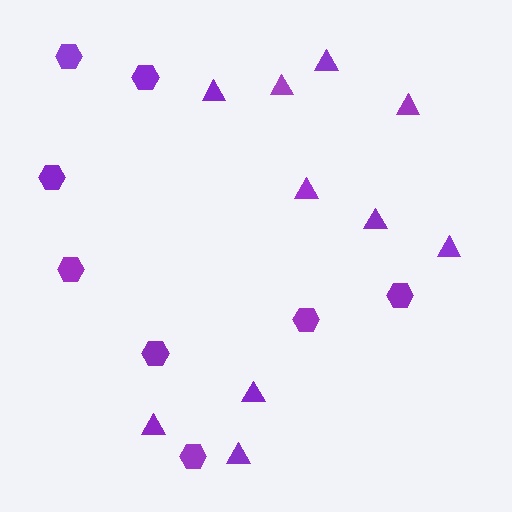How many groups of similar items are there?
There are 2 groups: one group of triangles (10) and one group of hexagons (8).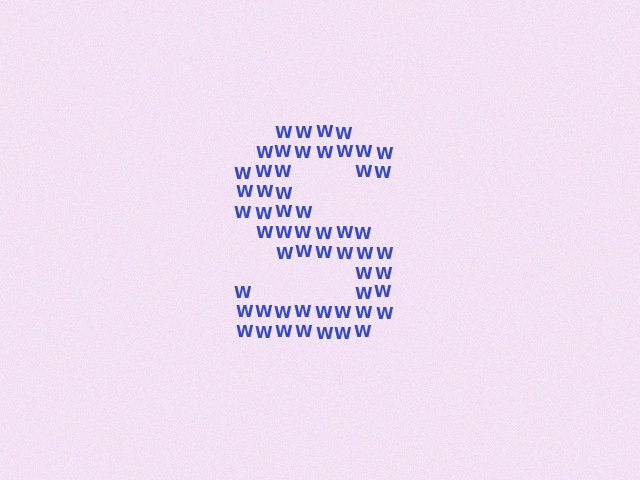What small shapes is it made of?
It is made of small letter W's.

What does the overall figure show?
The overall figure shows the letter S.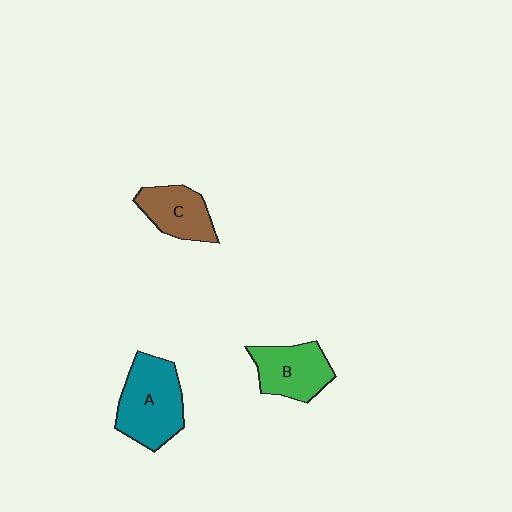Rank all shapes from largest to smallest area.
From largest to smallest: A (teal), B (green), C (brown).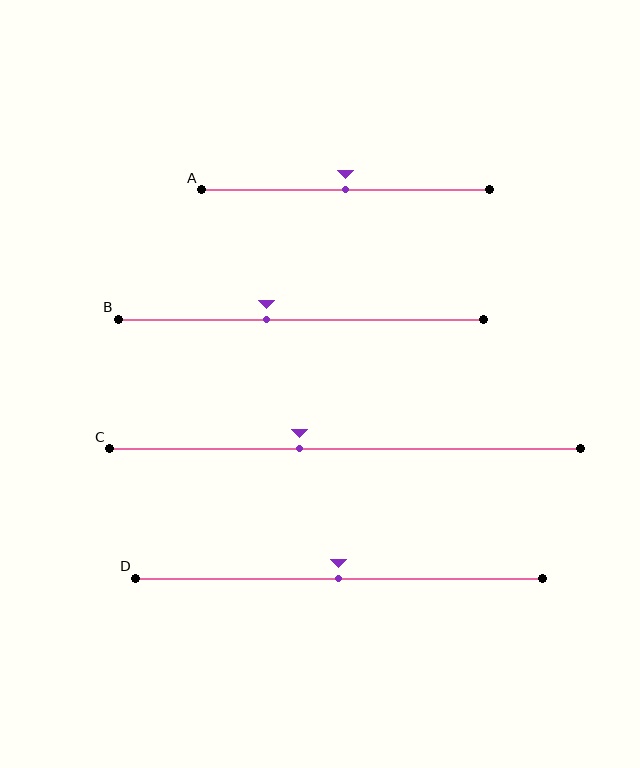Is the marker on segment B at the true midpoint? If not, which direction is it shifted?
No, the marker on segment B is shifted to the left by about 9% of the segment length.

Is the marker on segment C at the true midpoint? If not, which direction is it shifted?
No, the marker on segment C is shifted to the left by about 10% of the segment length.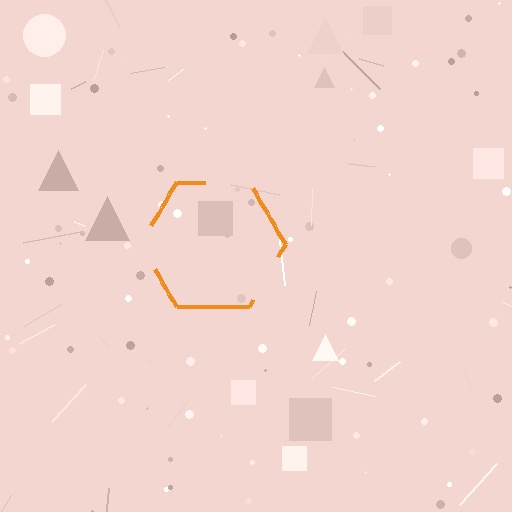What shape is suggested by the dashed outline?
The dashed outline suggests a hexagon.